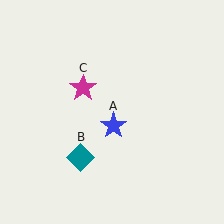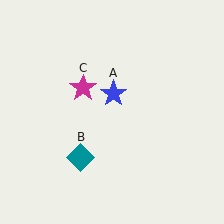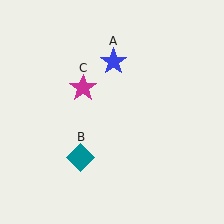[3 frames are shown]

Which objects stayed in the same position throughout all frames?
Teal diamond (object B) and magenta star (object C) remained stationary.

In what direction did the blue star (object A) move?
The blue star (object A) moved up.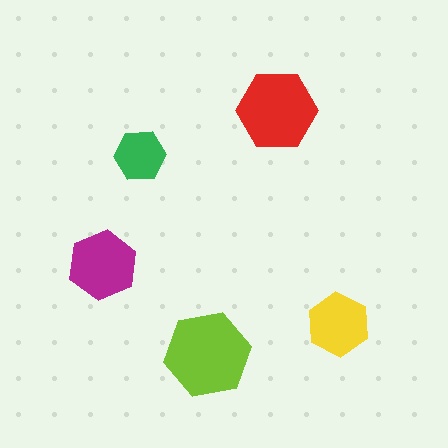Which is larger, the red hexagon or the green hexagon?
The red one.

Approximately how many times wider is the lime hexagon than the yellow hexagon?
About 1.5 times wider.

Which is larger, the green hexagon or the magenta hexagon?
The magenta one.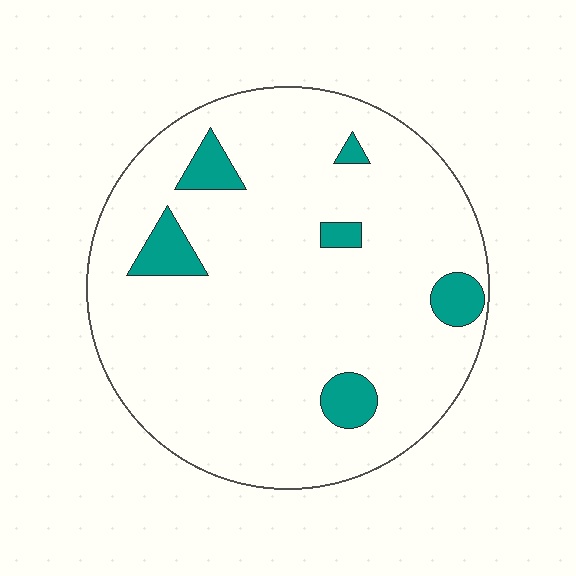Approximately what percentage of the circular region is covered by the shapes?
Approximately 10%.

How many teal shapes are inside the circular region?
6.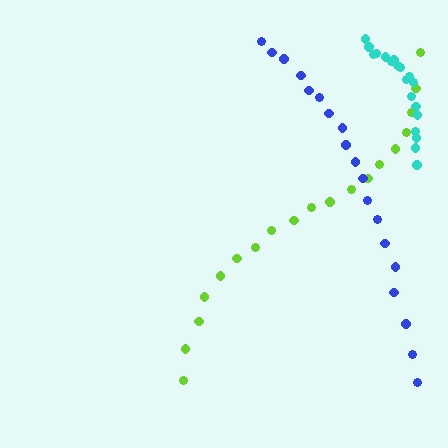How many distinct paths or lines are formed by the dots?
There are 3 distinct paths.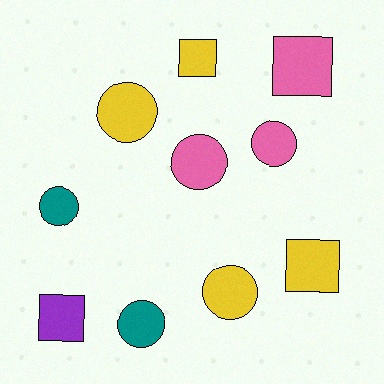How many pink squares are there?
There is 1 pink square.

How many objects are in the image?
There are 10 objects.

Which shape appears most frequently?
Circle, with 6 objects.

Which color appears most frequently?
Yellow, with 4 objects.